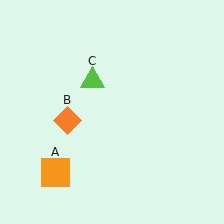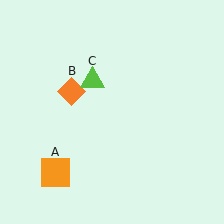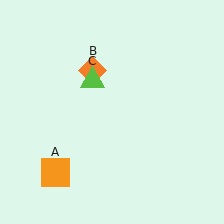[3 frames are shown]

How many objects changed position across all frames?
1 object changed position: orange diamond (object B).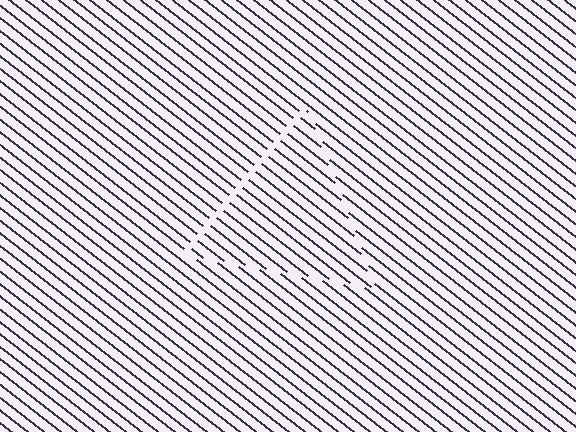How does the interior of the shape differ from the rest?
The interior of the shape contains the same grating, shifted by half a period — the contour is defined by the phase discontinuity where line-ends from the inner and outer gratings abut.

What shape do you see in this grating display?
An illusory triangle. The interior of the shape contains the same grating, shifted by half a period — the contour is defined by the phase discontinuity where line-ends from the inner and outer gratings abut.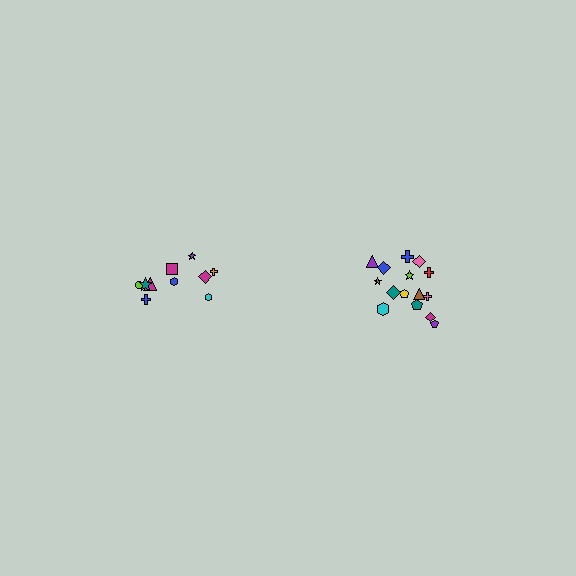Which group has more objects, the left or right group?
The right group.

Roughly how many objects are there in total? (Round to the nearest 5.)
Roughly 25 objects in total.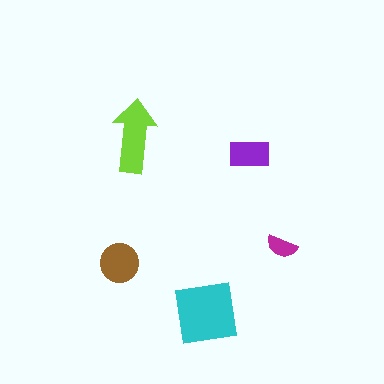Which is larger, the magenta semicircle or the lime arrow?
The lime arrow.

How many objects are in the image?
There are 5 objects in the image.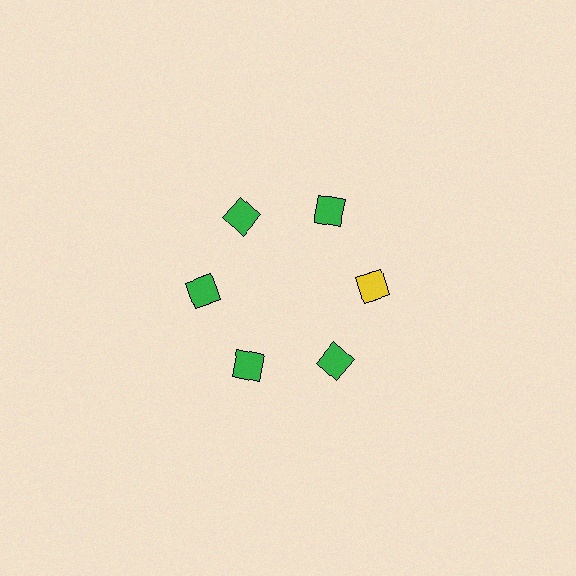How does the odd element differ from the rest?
It has a different color: yellow instead of green.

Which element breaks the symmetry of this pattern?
The yellow diamond at roughly the 3 o'clock position breaks the symmetry. All other shapes are green diamonds.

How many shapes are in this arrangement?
There are 6 shapes arranged in a ring pattern.